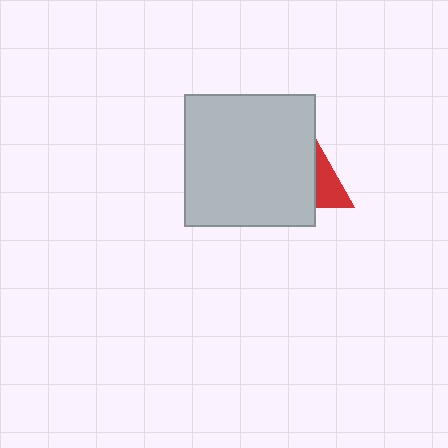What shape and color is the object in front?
The object in front is a light gray square.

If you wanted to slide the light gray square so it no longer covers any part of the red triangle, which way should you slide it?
Slide it left — that is the most direct way to separate the two shapes.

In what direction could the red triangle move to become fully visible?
The red triangle could move right. That would shift it out from behind the light gray square entirely.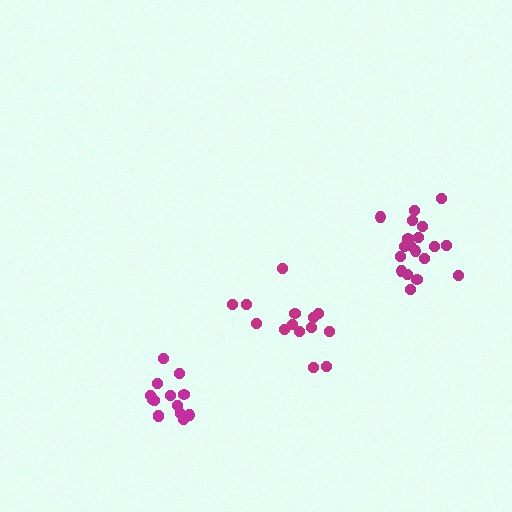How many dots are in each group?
Group 1: 19 dots, Group 2: 14 dots, Group 3: 14 dots (47 total).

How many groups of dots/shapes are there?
There are 3 groups.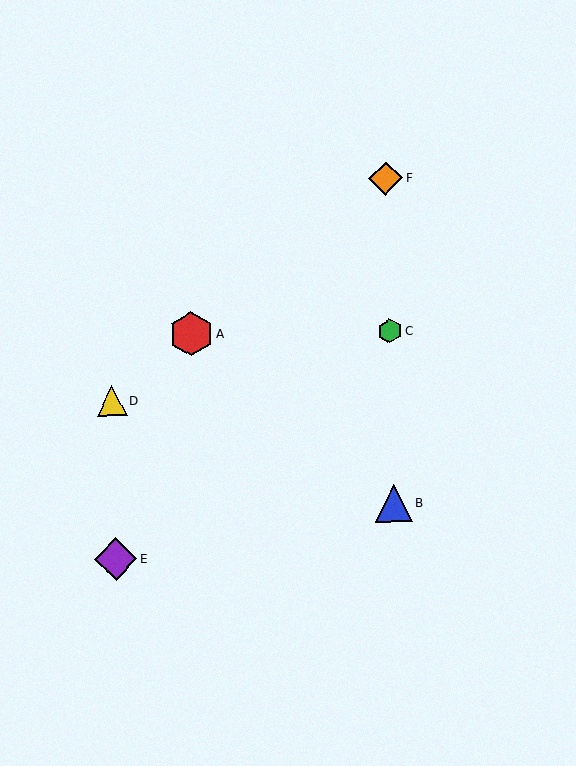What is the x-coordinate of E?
Object E is at x≈116.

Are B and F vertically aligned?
Yes, both are at x≈394.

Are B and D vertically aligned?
No, B is at x≈394 and D is at x≈112.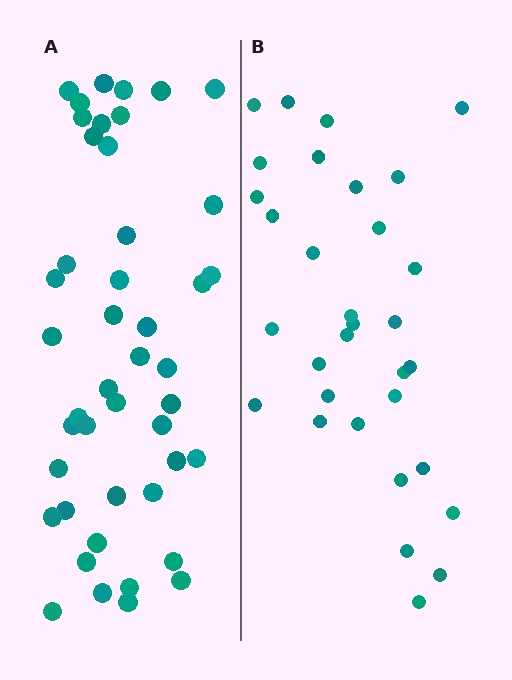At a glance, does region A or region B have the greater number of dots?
Region A (the left region) has more dots.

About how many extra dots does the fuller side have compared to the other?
Region A has approximately 15 more dots than region B.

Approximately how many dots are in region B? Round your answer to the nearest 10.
About 30 dots. (The exact count is 32, which rounds to 30.)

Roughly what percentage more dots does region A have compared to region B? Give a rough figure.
About 40% more.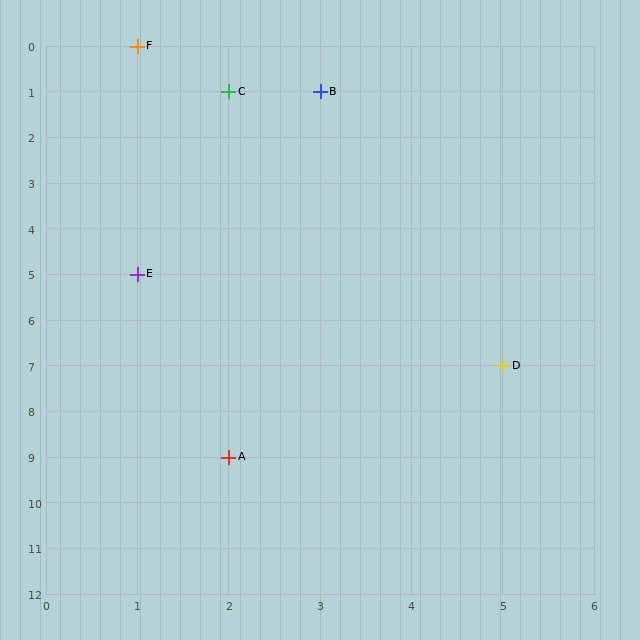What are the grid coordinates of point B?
Point B is at grid coordinates (3, 1).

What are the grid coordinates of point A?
Point A is at grid coordinates (2, 9).